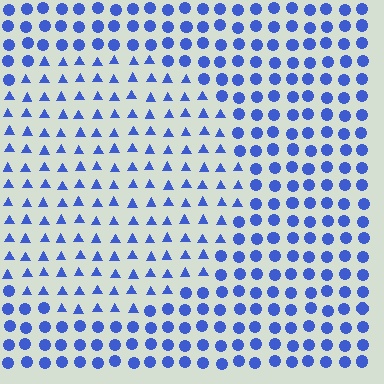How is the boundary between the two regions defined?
The boundary is defined by a change in element shape: triangles inside vs. circles outside. All elements share the same color and spacing.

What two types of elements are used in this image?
The image uses triangles inside the circle region and circles outside it.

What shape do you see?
I see a circle.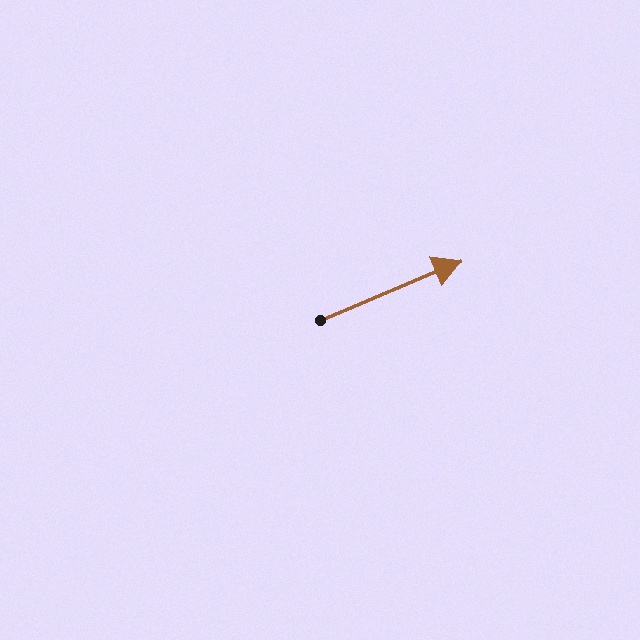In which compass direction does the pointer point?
Northeast.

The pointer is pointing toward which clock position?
Roughly 2 o'clock.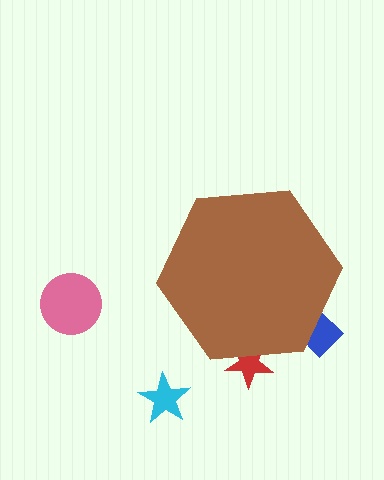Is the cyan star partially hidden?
No, the cyan star is fully visible.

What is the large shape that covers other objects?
A brown hexagon.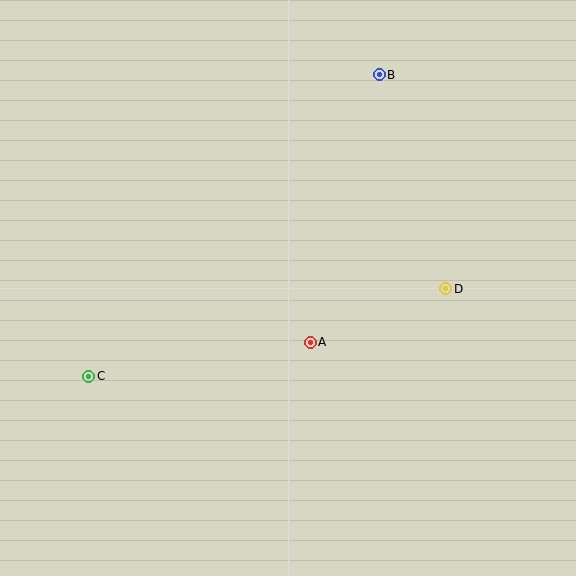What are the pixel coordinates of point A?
Point A is at (310, 342).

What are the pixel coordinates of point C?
Point C is at (89, 376).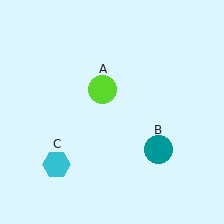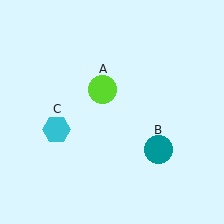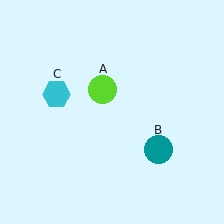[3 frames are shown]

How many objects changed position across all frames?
1 object changed position: cyan hexagon (object C).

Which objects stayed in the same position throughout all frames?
Lime circle (object A) and teal circle (object B) remained stationary.